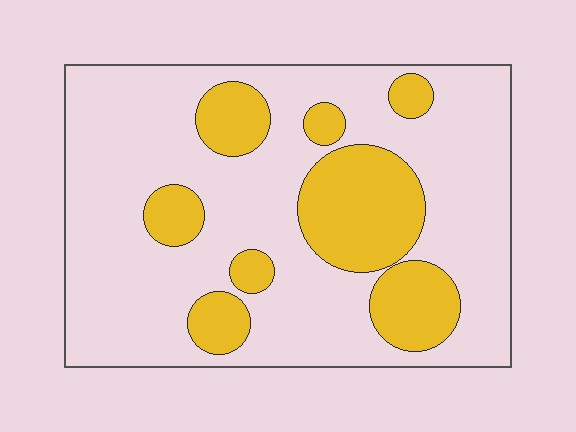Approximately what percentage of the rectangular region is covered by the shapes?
Approximately 25%.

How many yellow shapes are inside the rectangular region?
8.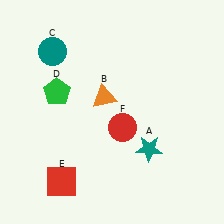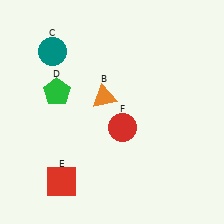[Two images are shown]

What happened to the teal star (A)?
The teal star (A) was removed in Image 2. It was in the bottom-right area of Image 1.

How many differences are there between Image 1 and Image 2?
There is 1 difference between the two images.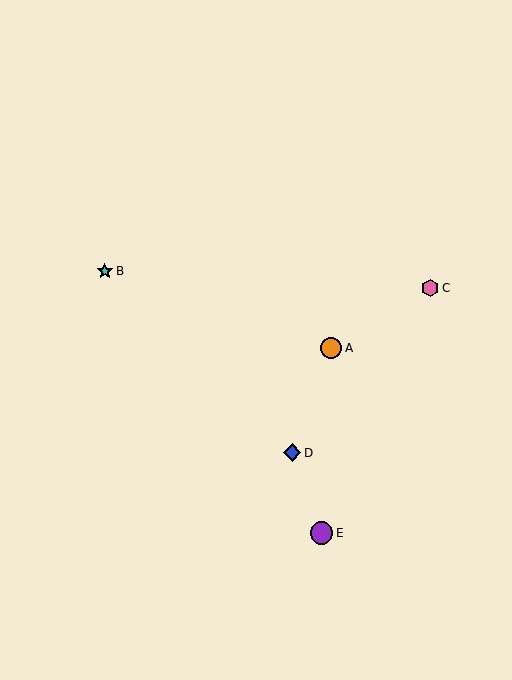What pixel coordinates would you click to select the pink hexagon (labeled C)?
Click at (430, 288) to select the pink hexagon C.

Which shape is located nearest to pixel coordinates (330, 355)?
The orange circle (labeled A) at (331, 348) is nearest to that location.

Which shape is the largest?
The purple circle (labeled E) is the largest.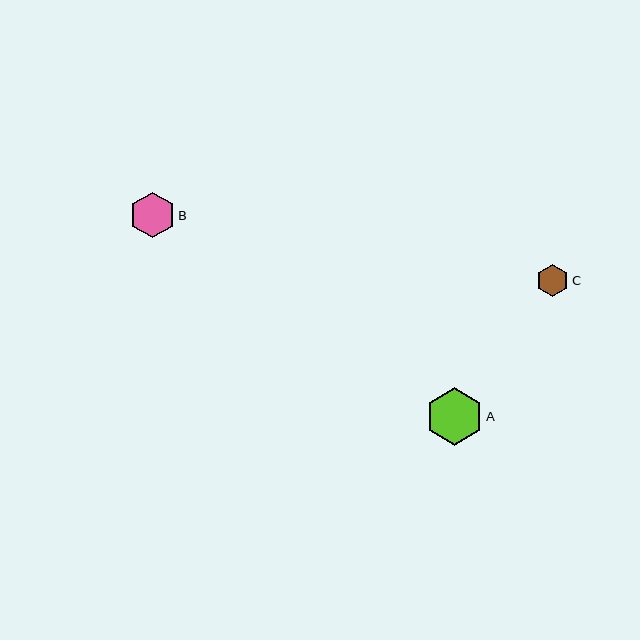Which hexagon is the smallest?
Hexagon C is the smallest with a size of approximately 33 pixels.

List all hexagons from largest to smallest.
From largest to smallest: A, B, C.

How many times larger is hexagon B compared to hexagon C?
Hexagon B is approximately 1.4 times the size of hexagon C.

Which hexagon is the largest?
Hexagon A is the largest with a size of approximately 57 pixels.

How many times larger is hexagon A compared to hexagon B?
Hexagon A is approximately 1.3 times the size of hexagon B.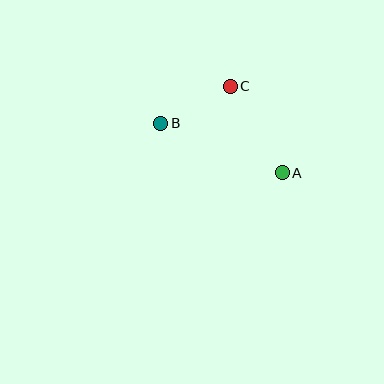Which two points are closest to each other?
Points B and C are closest to each other.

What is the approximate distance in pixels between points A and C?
The distance between A and C is approximately 101 pixels.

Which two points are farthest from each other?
Points A and B are farthest from each other.